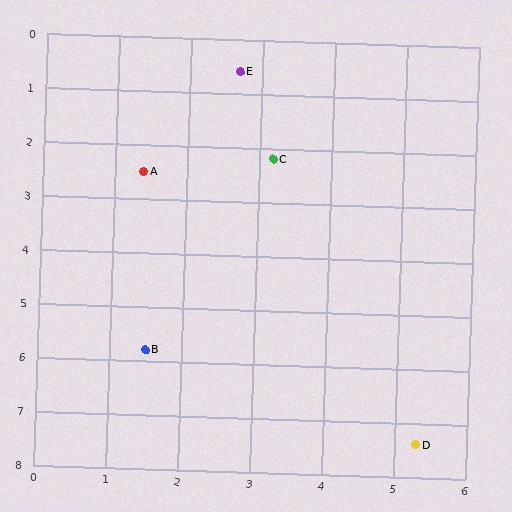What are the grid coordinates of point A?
Point A is at approximately (1.4, 2.5).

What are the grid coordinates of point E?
Point E is at approximately (2.7, 0.6).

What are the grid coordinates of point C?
Point C is at approximately (3.2, 2.2).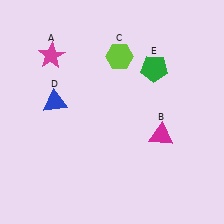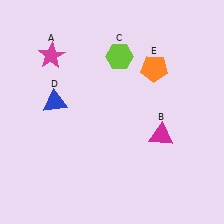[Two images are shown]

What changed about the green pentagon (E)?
In Image 1, E is green. In Image 2, it changed to orange.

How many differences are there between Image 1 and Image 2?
There is 1 difference between the two images.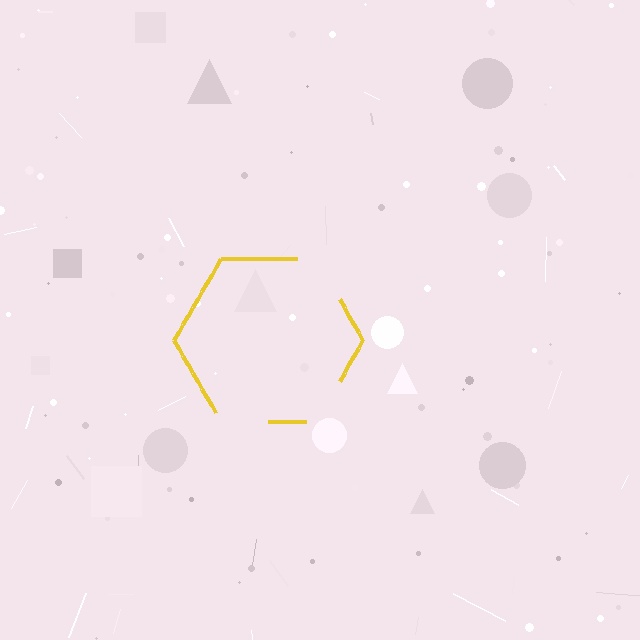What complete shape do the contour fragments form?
The contour fragments form a hexagon.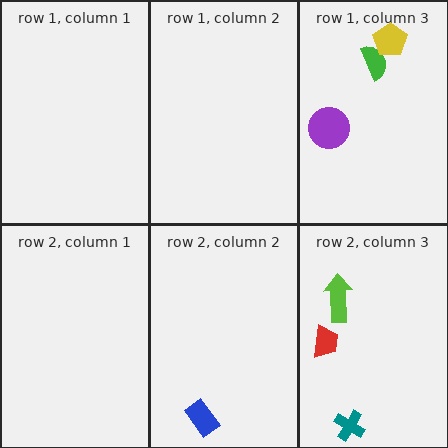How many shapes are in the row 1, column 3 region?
3.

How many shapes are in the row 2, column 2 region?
1.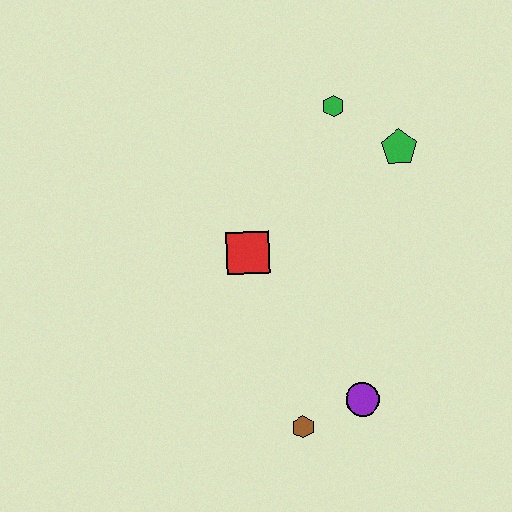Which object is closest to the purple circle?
The brown hexagon is closest to the purple circle.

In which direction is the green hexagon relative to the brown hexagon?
The green hexagon is above the brown hexagon.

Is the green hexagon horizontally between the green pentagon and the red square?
Yes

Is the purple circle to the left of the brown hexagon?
No